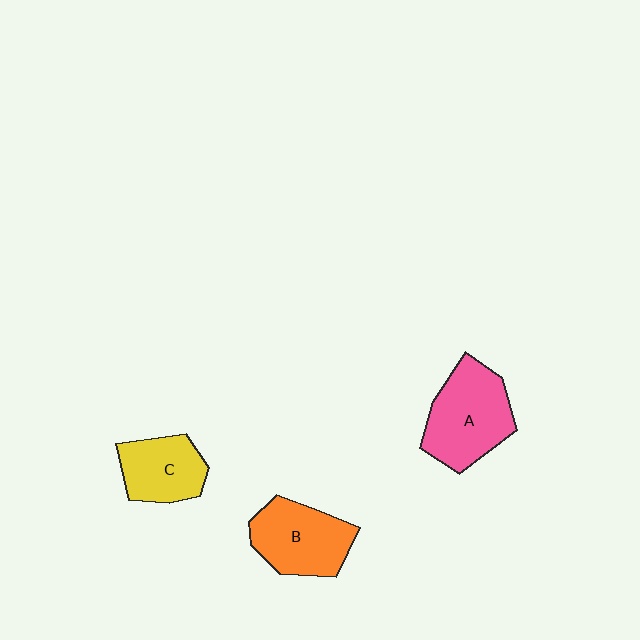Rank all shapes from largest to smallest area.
From largest to smallest: A (pink), B (orange), C (yellow).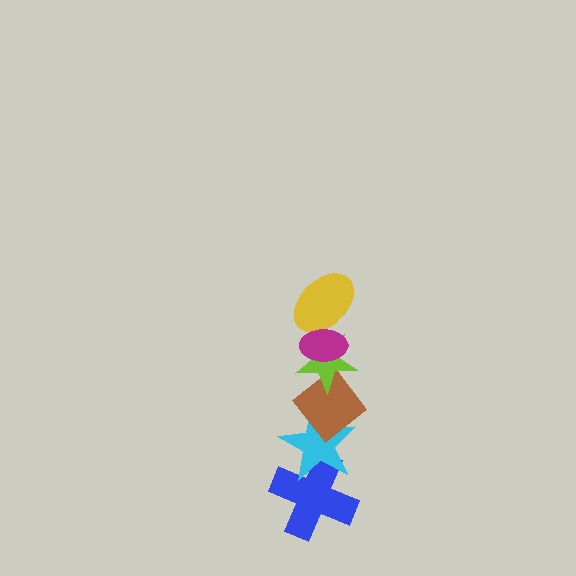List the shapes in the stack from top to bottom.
From top to bottom: the magenta ellipse, the yellow ellipse, the lime star, the brown diamond, the cyan star, the blue cross.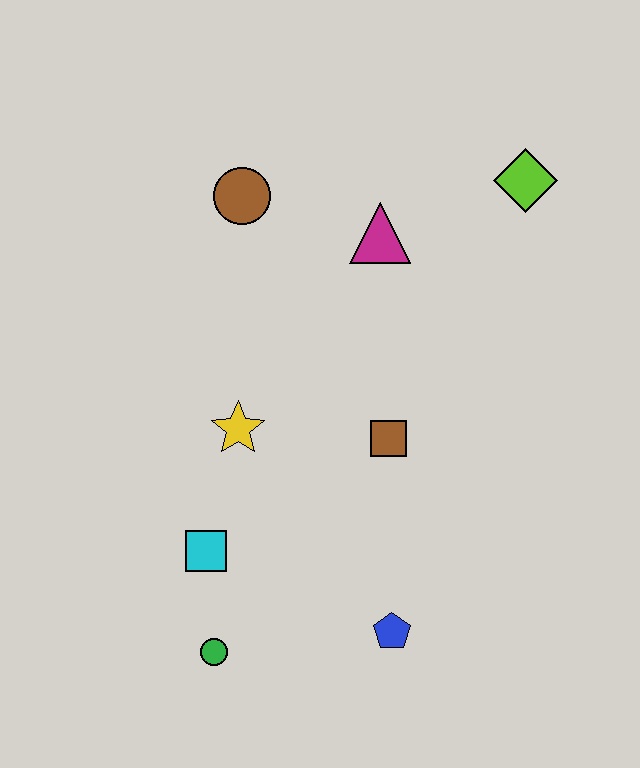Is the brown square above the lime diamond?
No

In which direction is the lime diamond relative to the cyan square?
The lime diamond is above the cyan square.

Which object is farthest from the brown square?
The lime diamond is farthest from the brown square.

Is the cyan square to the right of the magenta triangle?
No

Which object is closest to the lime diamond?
The magenta triangle is closest to the lime diamond.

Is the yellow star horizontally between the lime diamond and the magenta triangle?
No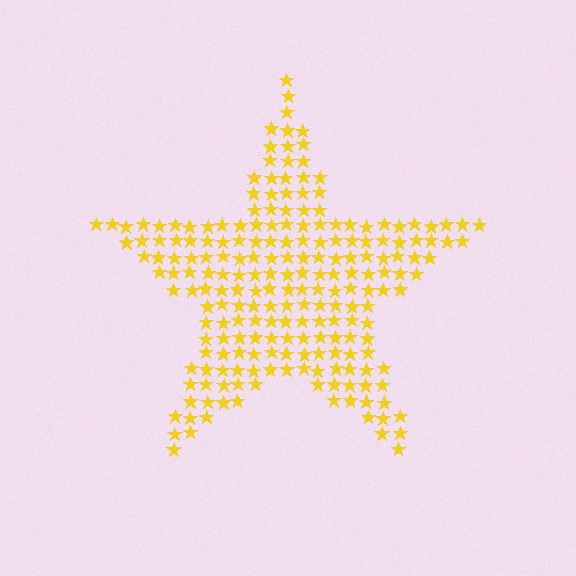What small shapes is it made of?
It is made of small stars.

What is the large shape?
The large shape is a star.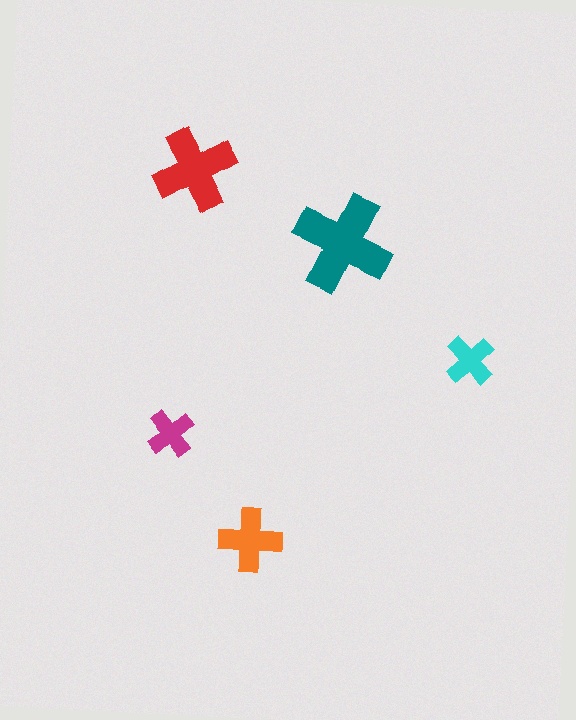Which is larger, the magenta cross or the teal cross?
The teal one.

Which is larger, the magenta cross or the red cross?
The red one.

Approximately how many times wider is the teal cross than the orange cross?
About 1.5 times wider.